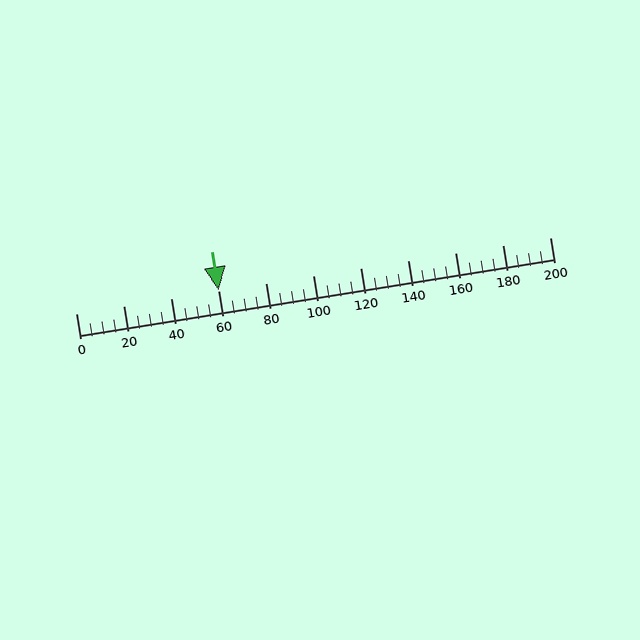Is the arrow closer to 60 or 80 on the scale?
The arrow is closer to 60.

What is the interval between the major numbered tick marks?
The major tick marks are spaced 20 units apart.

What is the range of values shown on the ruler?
The ruler shows values from 0 to 200.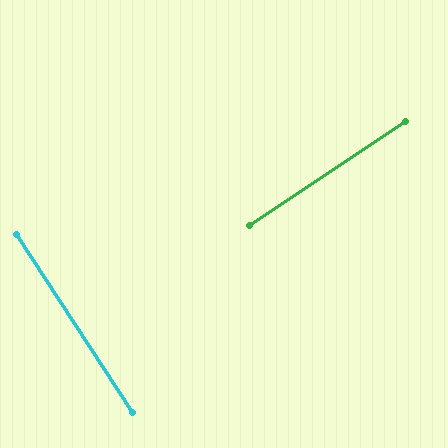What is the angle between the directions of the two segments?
Approximately 89 degrees.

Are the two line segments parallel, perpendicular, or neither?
Perpendicular — they meet at approximately 89°.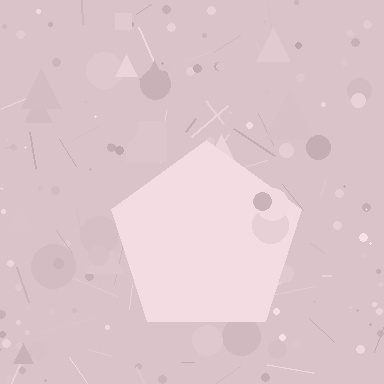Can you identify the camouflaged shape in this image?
The camouflaged shape is a pentagon.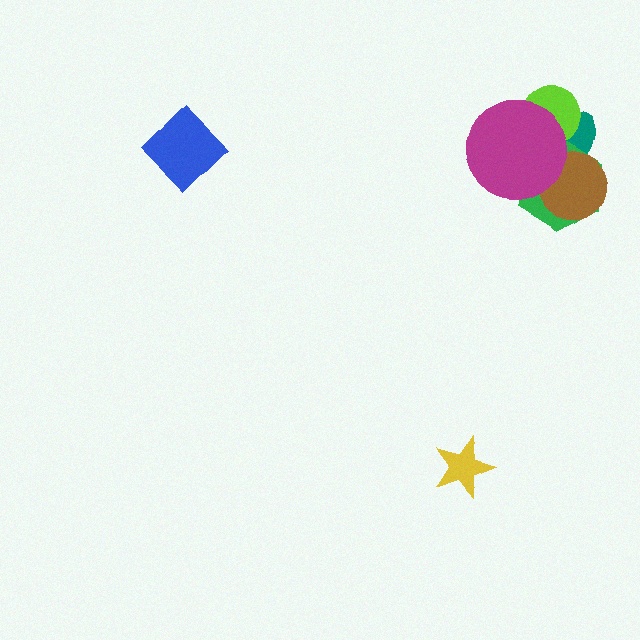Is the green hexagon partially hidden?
Yes, it is partially covered by another shape.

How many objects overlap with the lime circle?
2 objects overlap with the lime circle.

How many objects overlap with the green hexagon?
3 objects overlap with the green hexagon.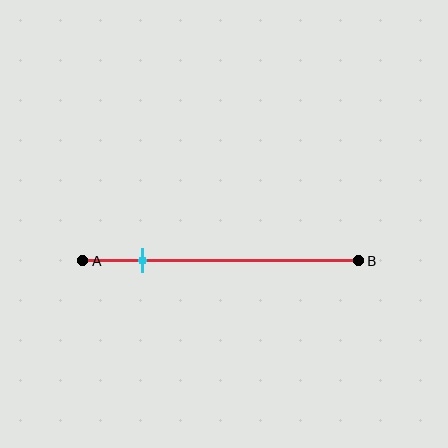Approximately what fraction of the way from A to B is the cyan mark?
The cyan mark is approximately 20% of the way from A to B.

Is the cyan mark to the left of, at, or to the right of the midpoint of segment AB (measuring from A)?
The cyan mark is to the left of the midpoint of segment AB.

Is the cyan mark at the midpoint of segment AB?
No, the mark is at about 20% from A, not at the 50% midpoint.